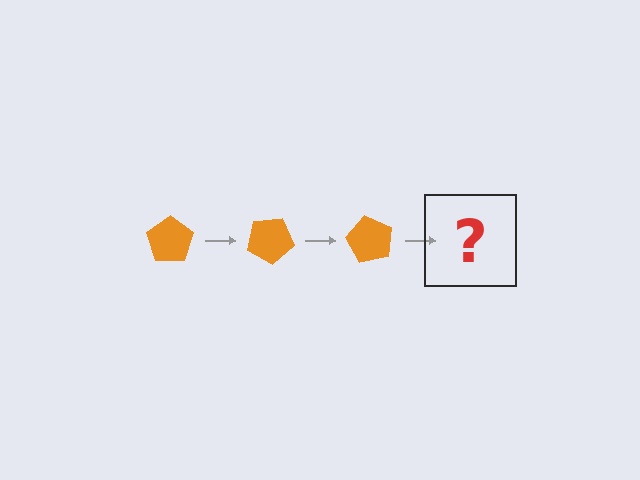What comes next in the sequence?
The next element should be an orange pentagon rotated 90 degrees.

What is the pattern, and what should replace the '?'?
The pattern is that the pentagon rotates 30 degrees each step. The '?' should be an orange pentagon rotated 90 degrees.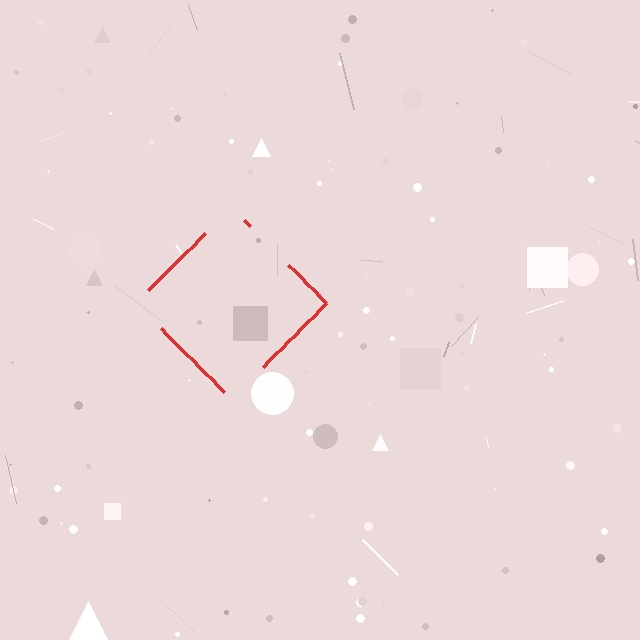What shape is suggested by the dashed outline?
The dashed outline suggests a diamond.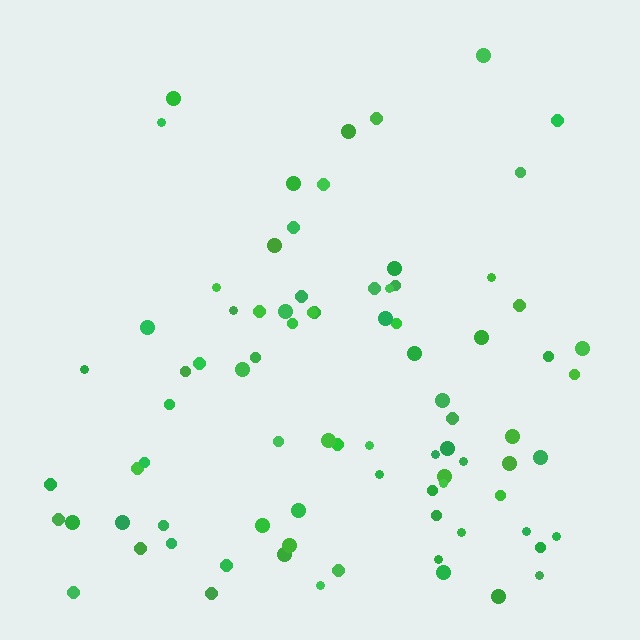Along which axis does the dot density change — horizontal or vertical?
Vertical.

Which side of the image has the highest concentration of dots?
The bottom.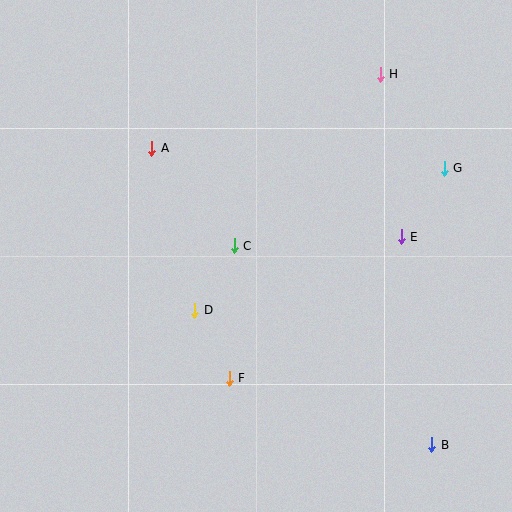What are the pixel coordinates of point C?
Point C is at (234, 246).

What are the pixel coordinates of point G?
Point G is at (444, 168).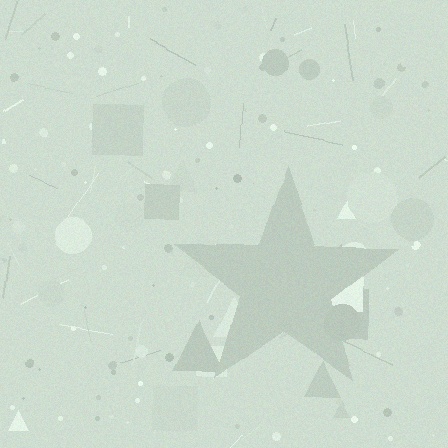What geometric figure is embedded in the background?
A star is embedded in the background.